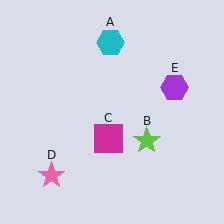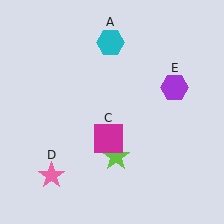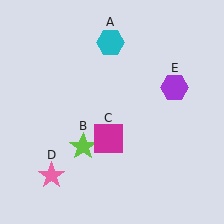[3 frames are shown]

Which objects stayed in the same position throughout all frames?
Cyan hexagon (object A) and magenta square (object C) and pink star (object D) and purple hexagon (object E) remained stationary.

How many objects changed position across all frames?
1 object changed position: lime star (object B).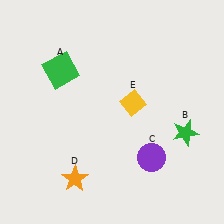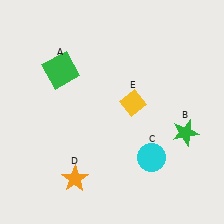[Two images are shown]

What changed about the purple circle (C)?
In Image 1, C is purple. In Image 2, it changed to cyan.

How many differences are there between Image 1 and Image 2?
There is 1 difference between the two images.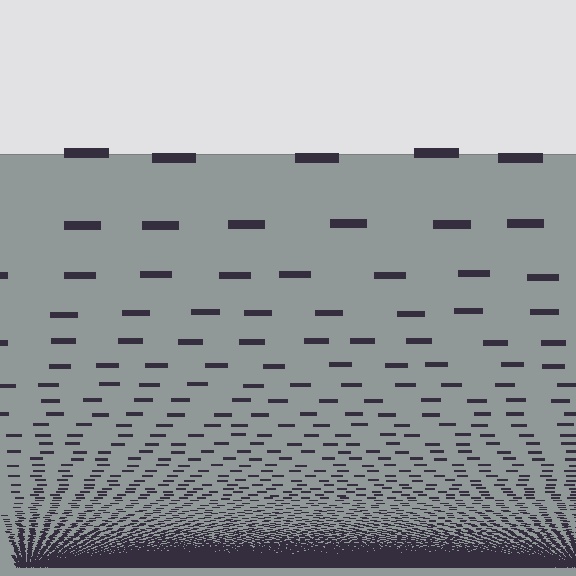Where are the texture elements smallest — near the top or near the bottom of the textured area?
Near the bottom.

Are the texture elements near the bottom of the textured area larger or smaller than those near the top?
Smaller. The gradient is inverted — elements near the bottom are smaller and denser.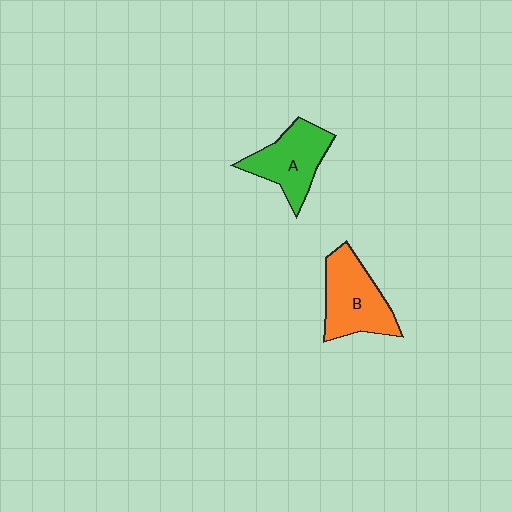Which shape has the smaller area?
Shape A (green).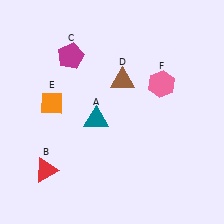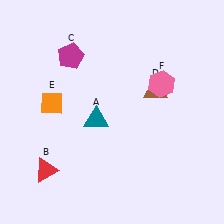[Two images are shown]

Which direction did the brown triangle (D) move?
The brown triangle (D) moved right.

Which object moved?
The brown triangle (D) moved right.